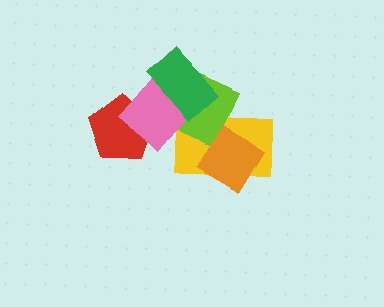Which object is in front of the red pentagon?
The pink diamond is in front of the red pentagon.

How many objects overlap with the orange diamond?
2 objects overlap with the orange diamond.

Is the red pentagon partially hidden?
Yes, it is partially covered by another shape.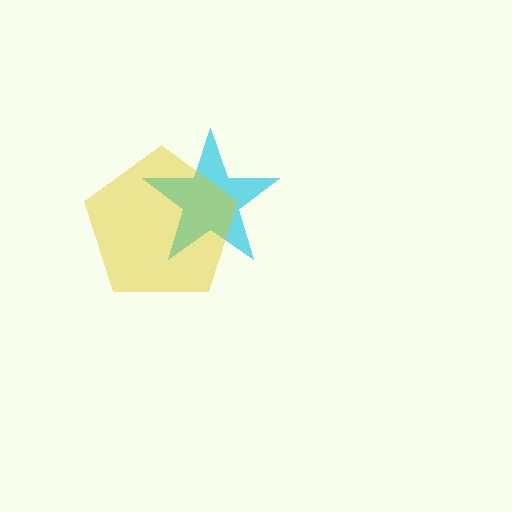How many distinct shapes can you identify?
There are 2 distinct shapes: a cyan star, a yellow pentagon.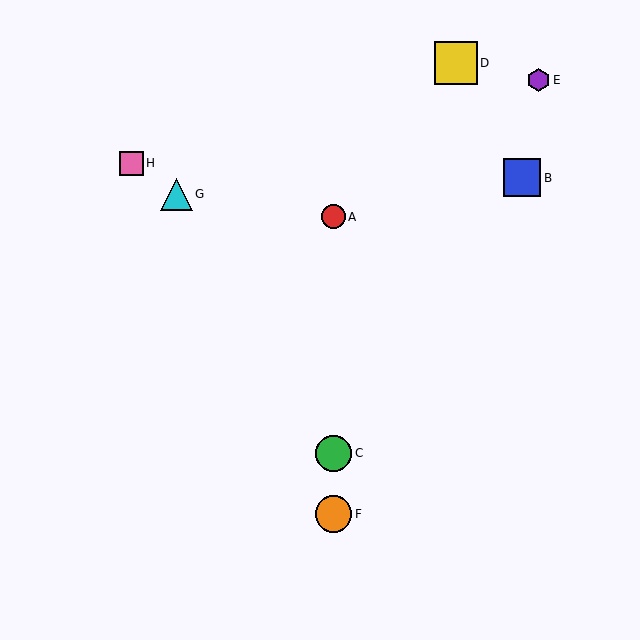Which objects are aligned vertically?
Objects A, C, F are aligned vertically.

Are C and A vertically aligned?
Yes, both are at x≈333.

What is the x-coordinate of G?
Object G is at x≈176.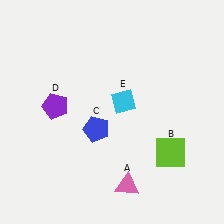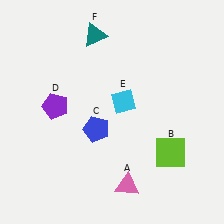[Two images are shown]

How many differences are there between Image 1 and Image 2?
There is 1 difference between the two images.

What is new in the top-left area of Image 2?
A teal triangle (F) was added in the top-left area of Image 2.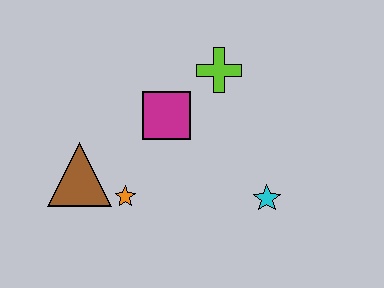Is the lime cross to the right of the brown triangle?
Yes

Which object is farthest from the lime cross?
The brown triangle is farthest from the lime cross.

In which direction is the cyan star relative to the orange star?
The cyan star is to the right of the orange star.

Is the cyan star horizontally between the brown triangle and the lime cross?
No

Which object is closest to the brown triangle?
The orange star is closest to the brown triangle.